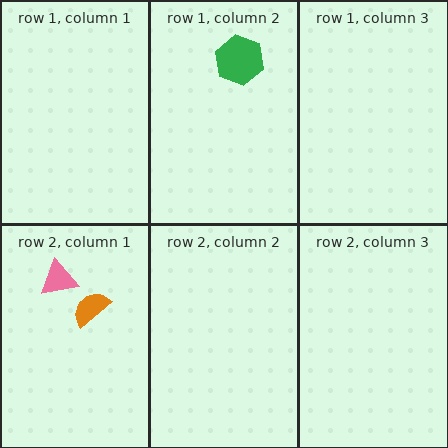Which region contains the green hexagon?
The row 1, column 2 region.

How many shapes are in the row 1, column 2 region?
1.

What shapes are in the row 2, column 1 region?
The pink triangle, the orange semicircle.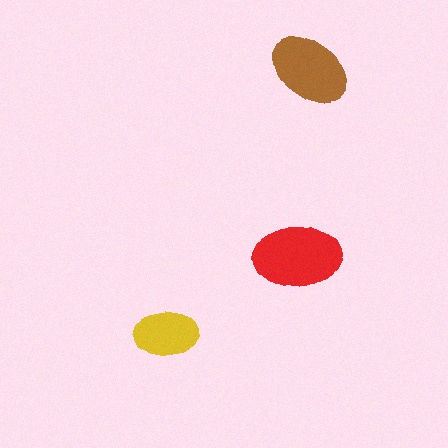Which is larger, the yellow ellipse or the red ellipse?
The red one.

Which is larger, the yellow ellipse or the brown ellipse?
The brown one.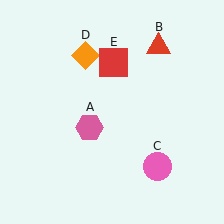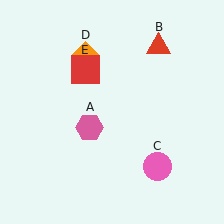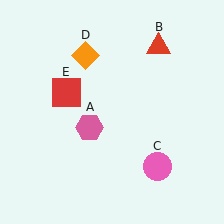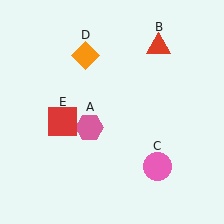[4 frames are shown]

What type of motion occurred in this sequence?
The red square (object E) rotated counterclockwise around the center of the scene.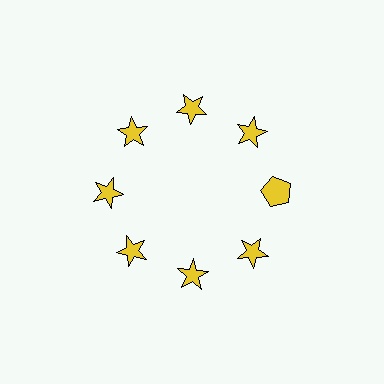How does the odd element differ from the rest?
It has a different shape: pentagon instead of star.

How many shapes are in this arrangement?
There are 8 shapes arranged in a ring pattern.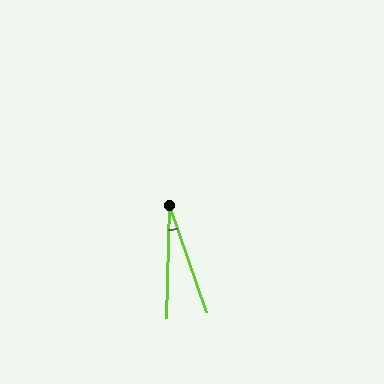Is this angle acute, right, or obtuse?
It is acute.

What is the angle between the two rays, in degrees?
Approximately 21 degrees.